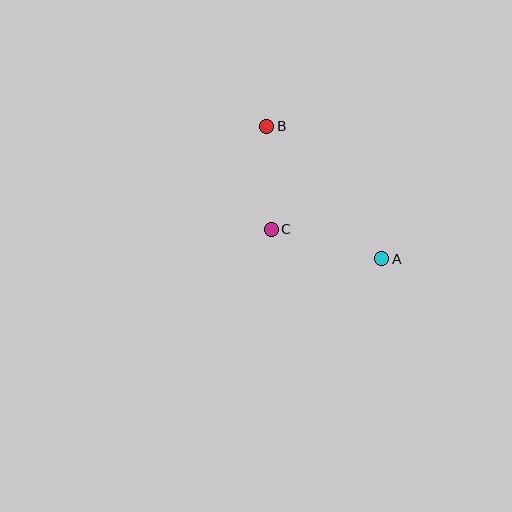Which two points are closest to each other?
Points B and C are closest to each other.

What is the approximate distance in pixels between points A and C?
The distance between A and C is approximately 114 pixels.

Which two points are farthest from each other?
Points A and B are farthest from each other.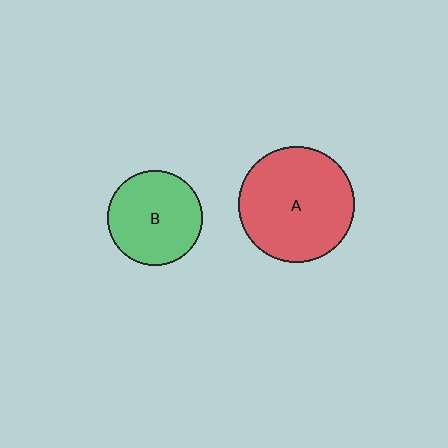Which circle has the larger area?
Circle A (red).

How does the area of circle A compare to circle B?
Approximately 1.5 times.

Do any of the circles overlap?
No, none of the circles overlap.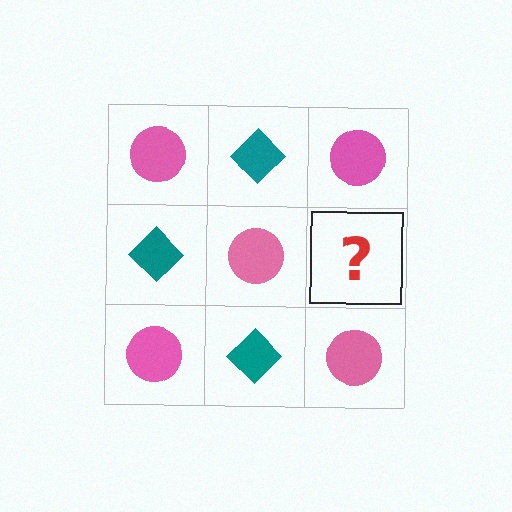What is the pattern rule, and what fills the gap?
The rule is that it alternates pink circle and teal diamond in a checkerboard pattern. The gap should be filled with a teal diamond.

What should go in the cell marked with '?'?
The missing cell should contain a teal diamond.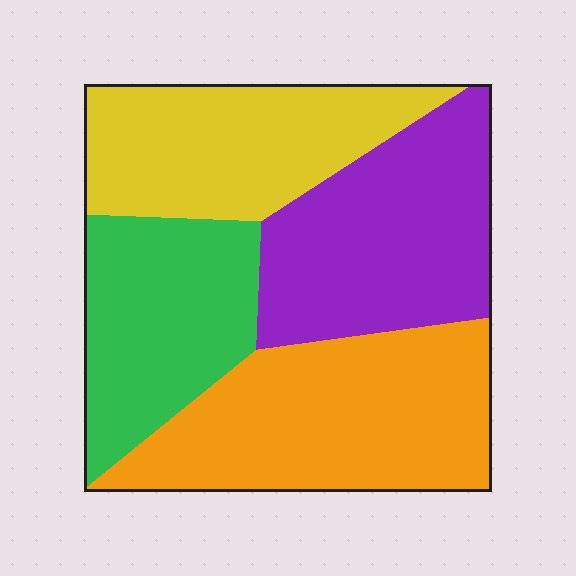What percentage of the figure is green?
Green takes up about one fifth (1/5) of the figure.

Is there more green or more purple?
Purple.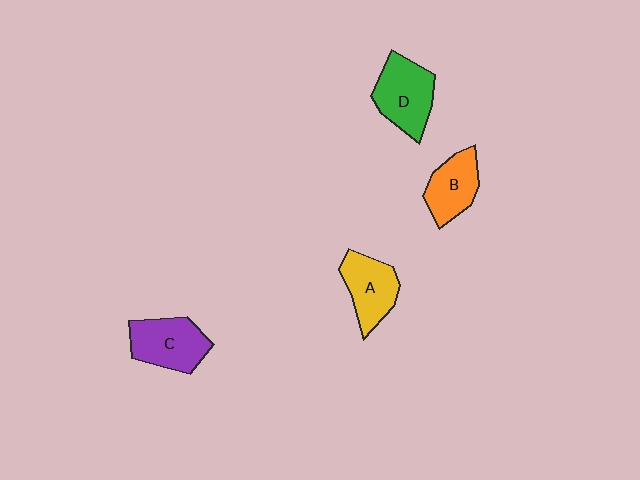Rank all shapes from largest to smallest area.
From largest to smallest: D (green), C (purple), A (yellow), B (orange).